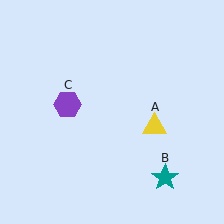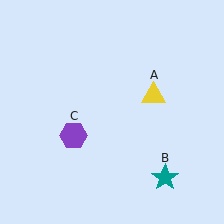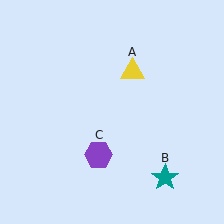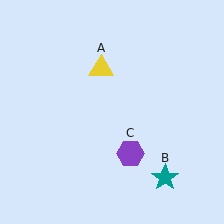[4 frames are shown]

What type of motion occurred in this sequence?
The yellow triangle (object A), purple hexagon (object C) rotated counterclockwise around the center of the scene.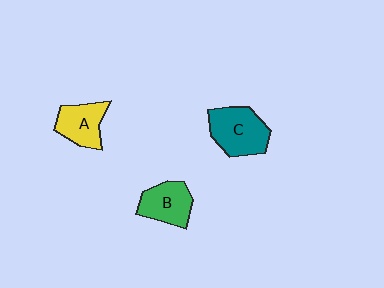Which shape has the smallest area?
Shape A (yellow).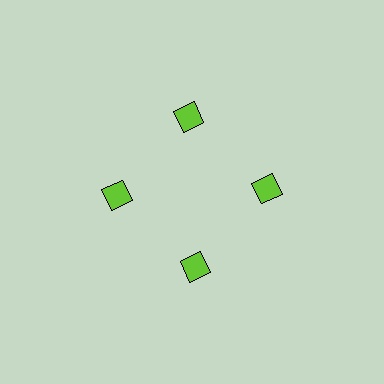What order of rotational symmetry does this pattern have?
This pattern has 4-fold rotational symmetry.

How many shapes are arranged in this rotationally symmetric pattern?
There are 4 shapes, arranged in 4 groups of 1.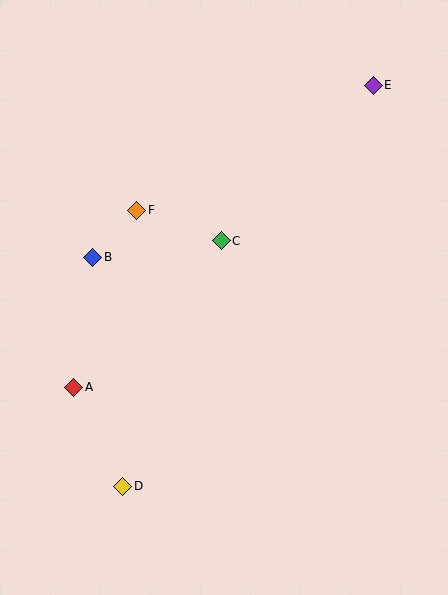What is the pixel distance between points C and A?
The distance between C and A is 208 pixels.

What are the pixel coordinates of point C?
Point C is at (221, 241).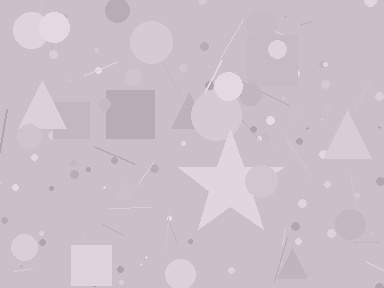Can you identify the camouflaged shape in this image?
The camouflaged shape is a star.